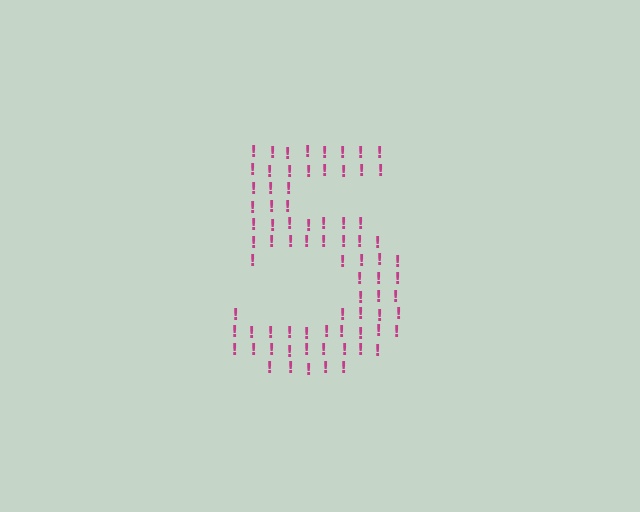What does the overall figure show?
The overall figure shows the digit 5.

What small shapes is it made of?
It is made of small exclamation marks.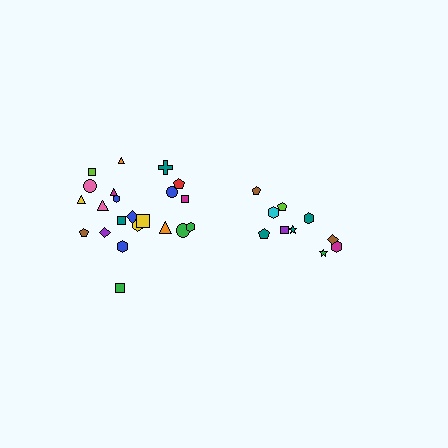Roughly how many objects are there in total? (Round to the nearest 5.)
Roughly 30 objects in total.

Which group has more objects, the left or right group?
The left group.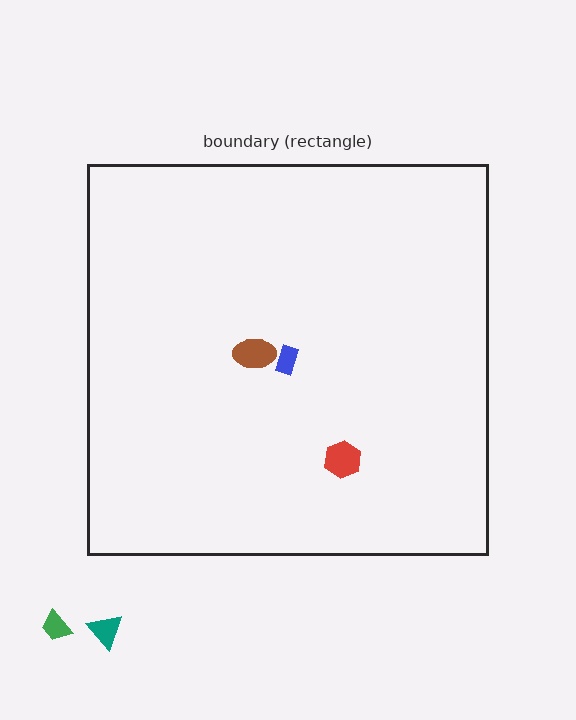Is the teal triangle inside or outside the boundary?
Outside.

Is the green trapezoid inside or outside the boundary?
Outside.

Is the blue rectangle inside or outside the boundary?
Inside.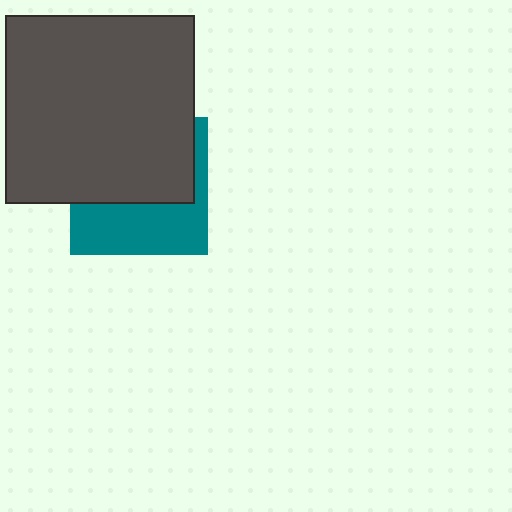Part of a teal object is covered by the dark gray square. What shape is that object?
It is a square.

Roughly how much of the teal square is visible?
A small part of it is visible (roughly 43%).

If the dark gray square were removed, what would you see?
You would see the complete teal square.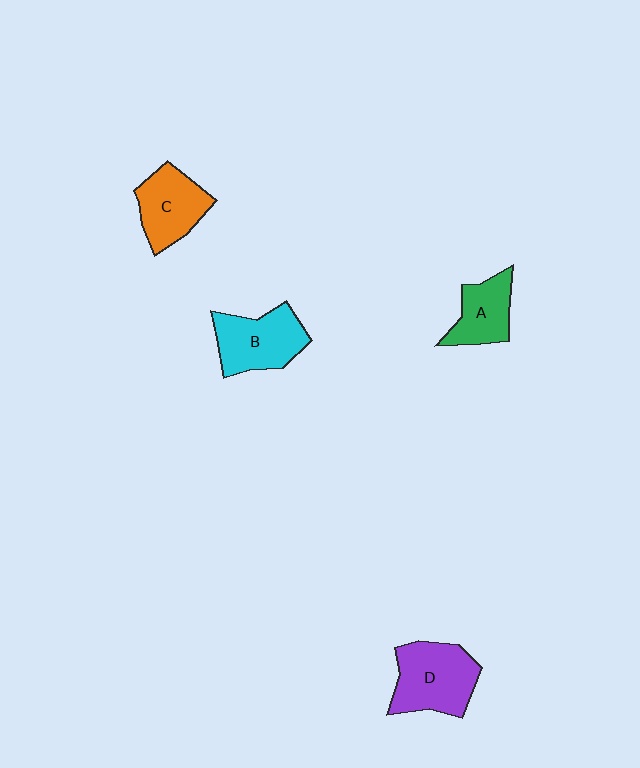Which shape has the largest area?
Shape D (purple).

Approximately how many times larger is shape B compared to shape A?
Approximately 1.4 times.